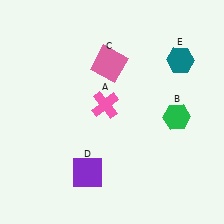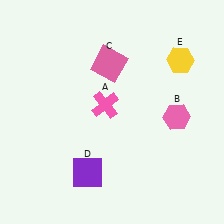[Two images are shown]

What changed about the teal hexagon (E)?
In Image 1, E is teal. In Image 2, it changed to yellow.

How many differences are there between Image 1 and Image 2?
There are 2 differences between the two images.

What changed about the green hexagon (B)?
In Image 1, B is green. In Image 2, it changed to pink.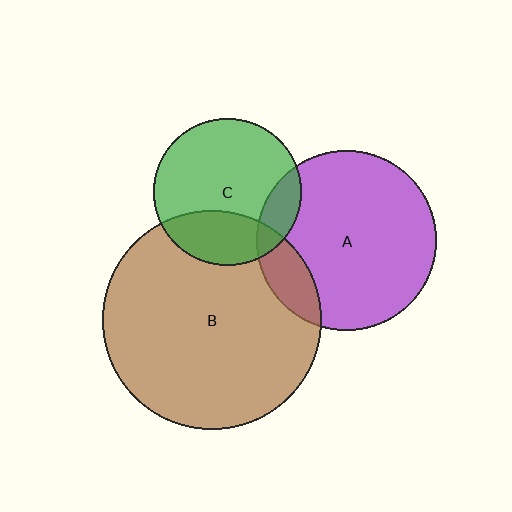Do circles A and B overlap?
Yes.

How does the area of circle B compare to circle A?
Approximately 1.5 times.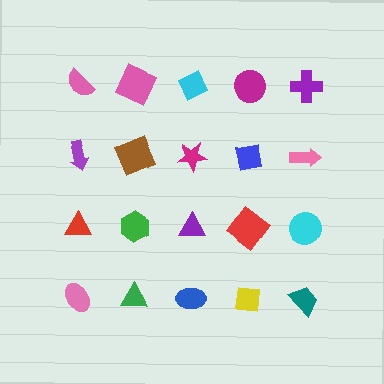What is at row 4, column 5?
A teal trapezoid.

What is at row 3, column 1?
A red triangle.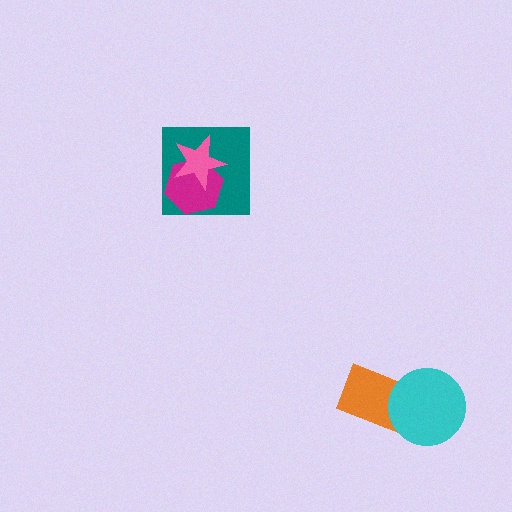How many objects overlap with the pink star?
2 objects overlap with the pink star.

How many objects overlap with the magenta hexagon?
2 objects overlap with the magenta hexagon.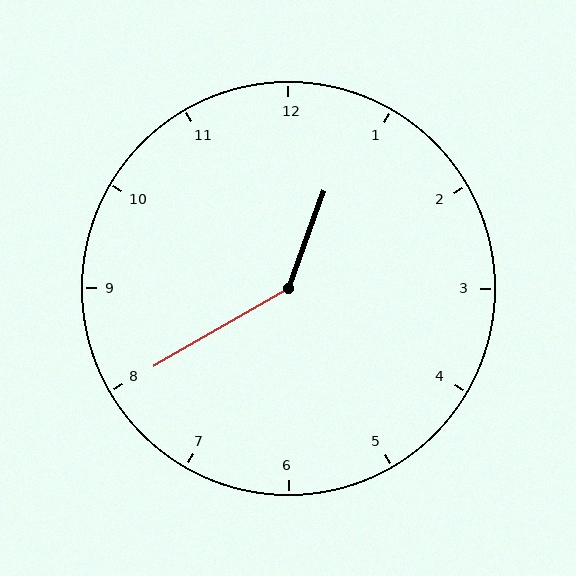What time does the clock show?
12:40.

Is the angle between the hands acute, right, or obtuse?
It is obtuse.